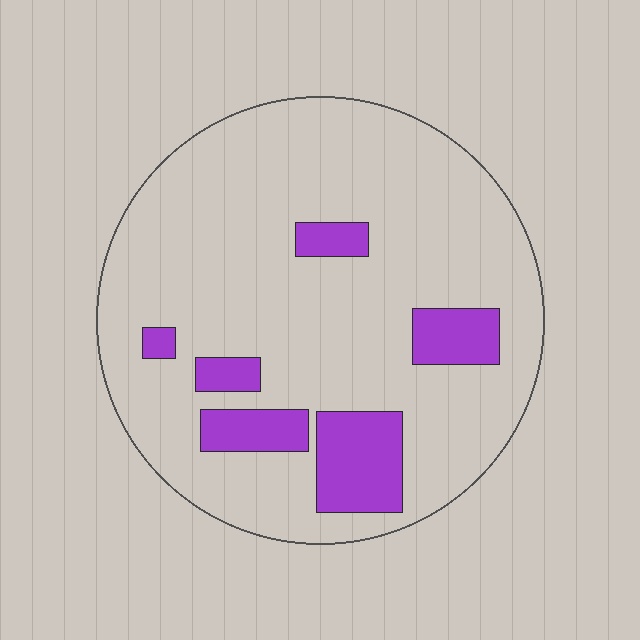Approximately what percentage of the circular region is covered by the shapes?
Approximately 15%.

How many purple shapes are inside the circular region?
6.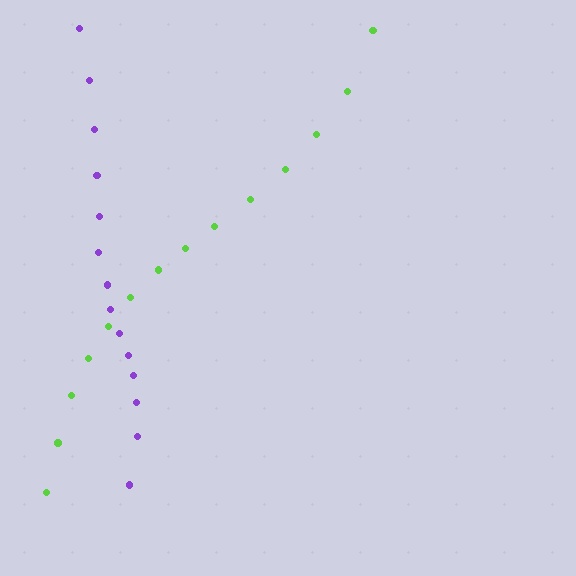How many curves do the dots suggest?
There are 2 distinct paths.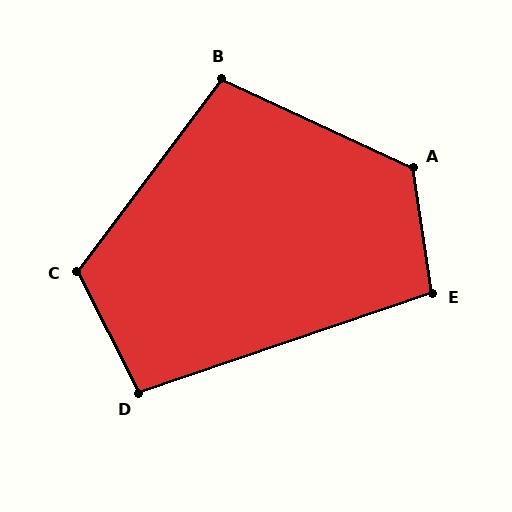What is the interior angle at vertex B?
Approximately 102 degrees (obtuse).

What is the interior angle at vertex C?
Approximately 116 degrees (obtuse).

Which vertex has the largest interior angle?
A, at approximately 123 degrees.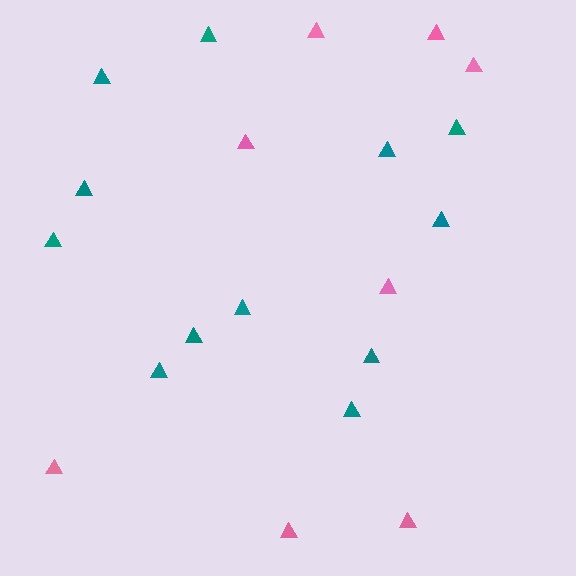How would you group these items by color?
There are 2 groups: one group of pink triangles (8) and one group of teal triangles (12).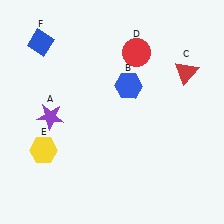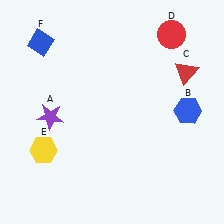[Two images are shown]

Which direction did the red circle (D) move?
The red circle (D) moved right.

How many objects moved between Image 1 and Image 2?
2 objects moved between the two images.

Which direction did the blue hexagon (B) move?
The blue hexagon (B) moved right.